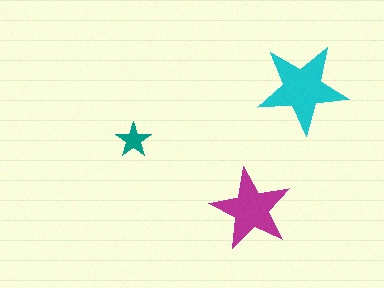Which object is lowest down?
The magenta star is bottommost.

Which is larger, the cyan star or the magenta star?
The cyan one.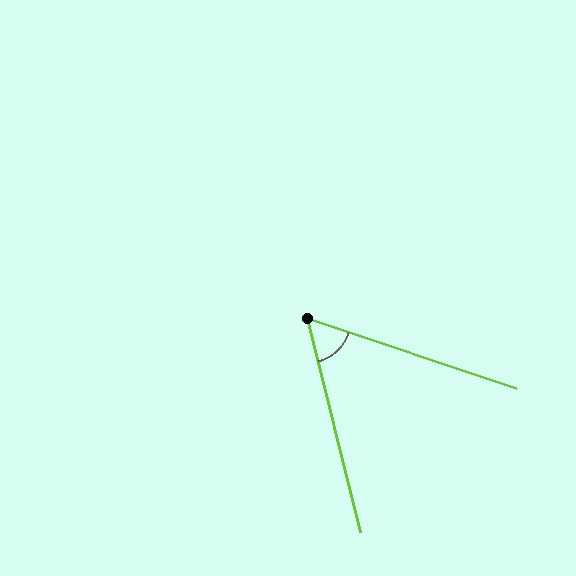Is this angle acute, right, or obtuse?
It is acute.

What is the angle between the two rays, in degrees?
Approximately 58 degrees.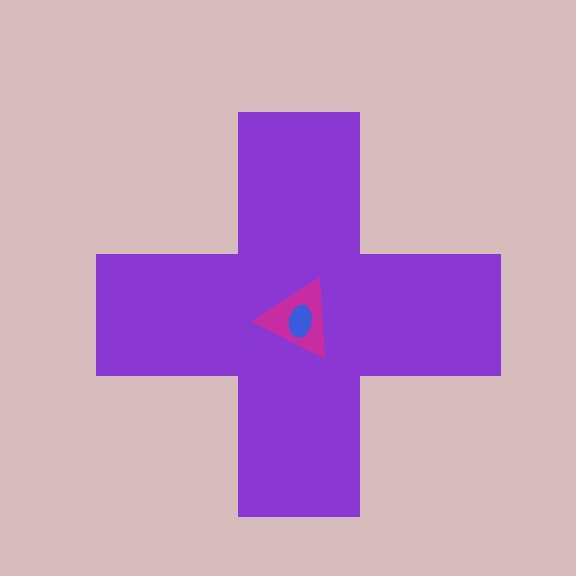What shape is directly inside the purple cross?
The magenta triangle.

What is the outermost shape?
The purple cross.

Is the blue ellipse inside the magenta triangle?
Yes.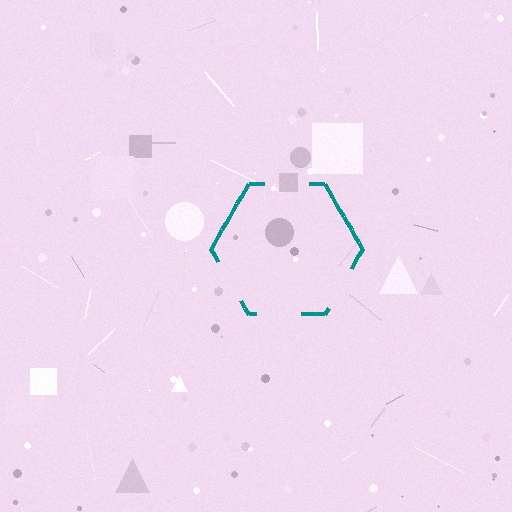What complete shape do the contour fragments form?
The contour fragments form a hexagon.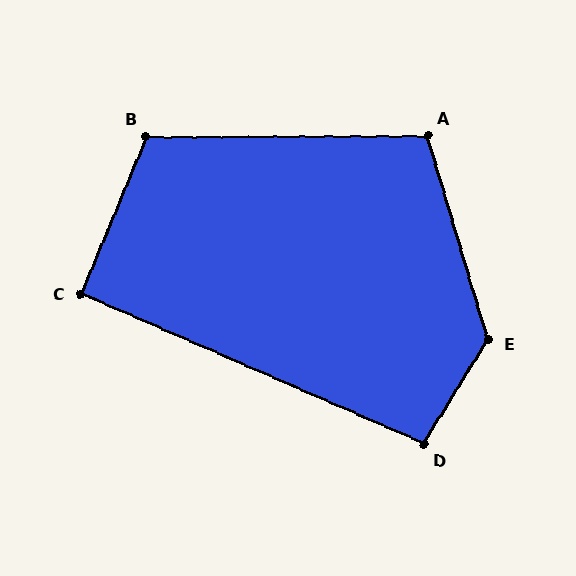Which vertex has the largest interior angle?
E, at approximately 132 degrees.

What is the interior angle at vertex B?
Approximately 113 degrees (obtuse).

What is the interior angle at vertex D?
Approximately 98 degrees (obtuse).